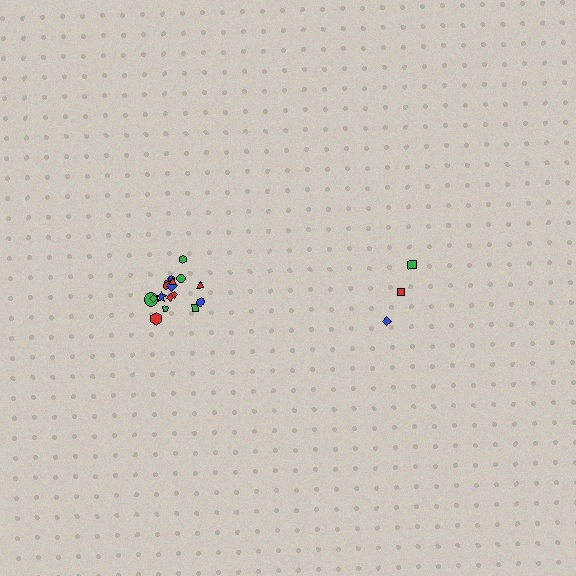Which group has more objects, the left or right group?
The left group.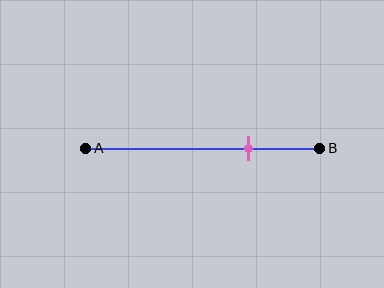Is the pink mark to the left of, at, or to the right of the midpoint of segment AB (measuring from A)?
The pink mark is to the right of the midpoint of segment AB.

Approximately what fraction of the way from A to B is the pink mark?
The pink mark is approximately 70% of the way from A to B.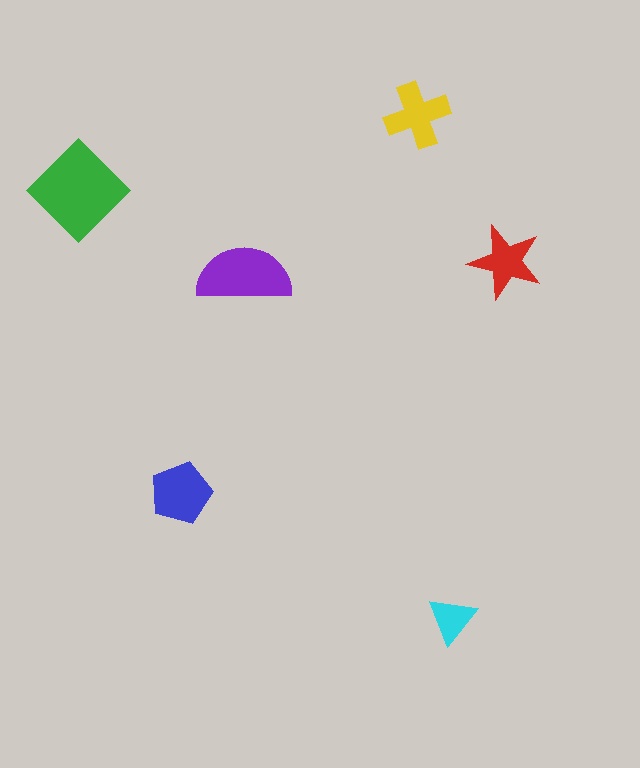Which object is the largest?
The green diamond.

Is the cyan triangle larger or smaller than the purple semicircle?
Smaller.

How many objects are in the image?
There are 6 objects in the image.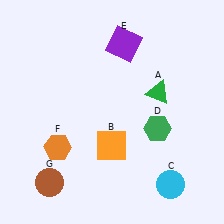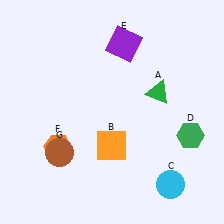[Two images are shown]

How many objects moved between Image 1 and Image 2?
2 objects moved between the two images.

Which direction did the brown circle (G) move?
The brown circle (G) moved up.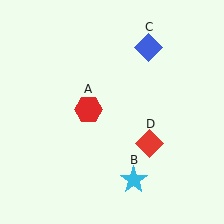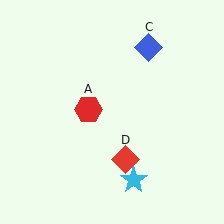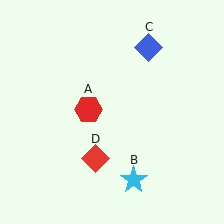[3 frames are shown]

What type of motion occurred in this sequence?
The red diamond (object D) rotated clockwise around the center of the scene.